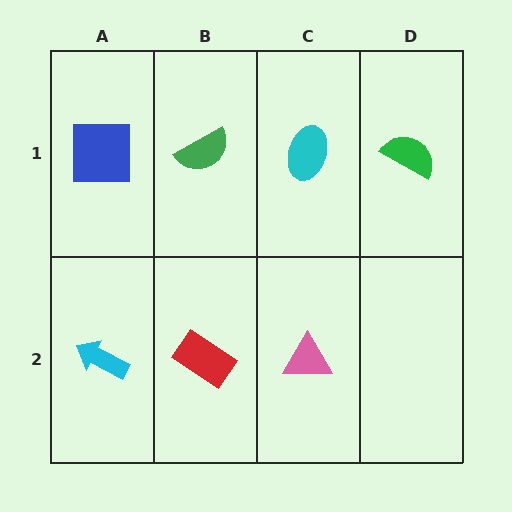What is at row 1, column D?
A green semicircle.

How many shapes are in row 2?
3 shapes.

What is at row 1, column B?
A green semicircle.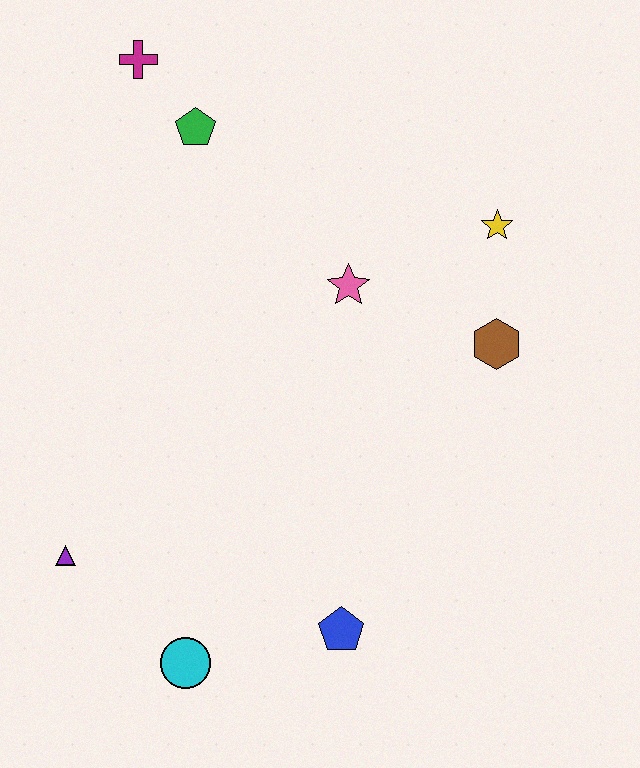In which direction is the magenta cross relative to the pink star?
The magenta cross is above the pink star.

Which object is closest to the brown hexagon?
The yellow star is closest to the brown hexagon.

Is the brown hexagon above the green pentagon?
No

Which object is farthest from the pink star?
The cyan circle is farthest from the pink star.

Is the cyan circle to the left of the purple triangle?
No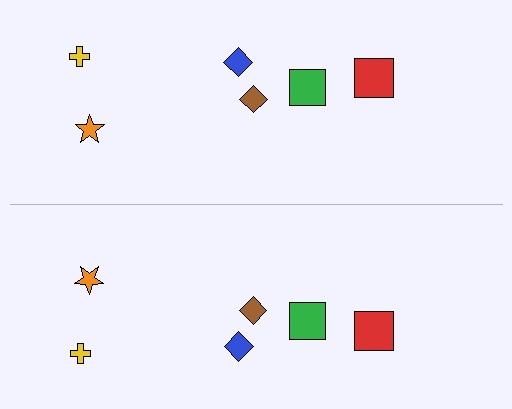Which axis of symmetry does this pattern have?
The pattern has a horizontal axis of symmetry running through the center of the image.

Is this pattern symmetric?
Yes, this pattern has bilateral (reflection) symmetry.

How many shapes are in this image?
There are 12 shapes in this image.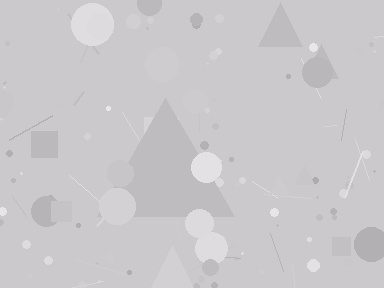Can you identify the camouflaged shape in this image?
The camouflaged shape is a triangle.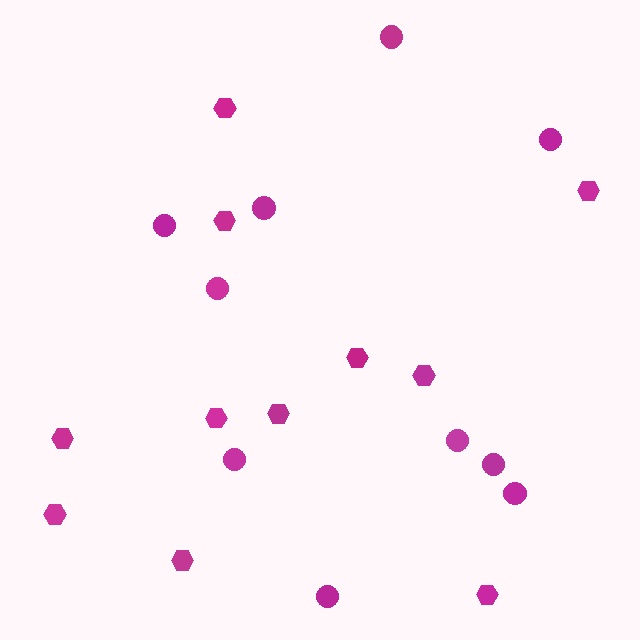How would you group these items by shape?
There are 2 groups: one group of circles (10) and one group of hexagons (11).